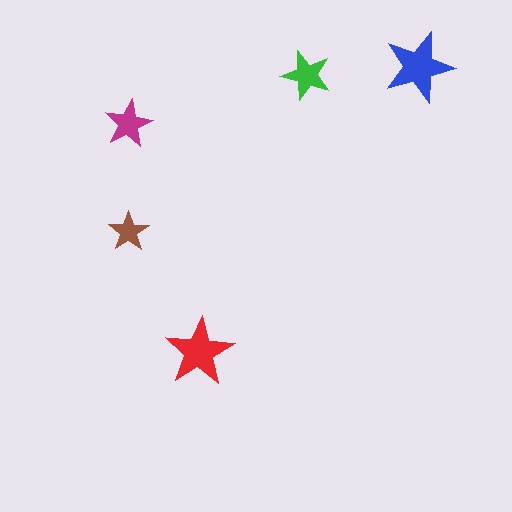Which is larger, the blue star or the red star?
The blue one.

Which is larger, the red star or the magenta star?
The red one.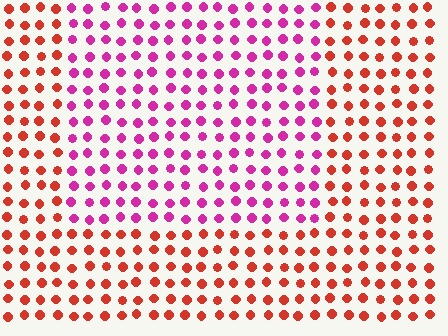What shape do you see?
I see a rectangle.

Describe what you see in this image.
The image is filled with small red elements in a uniform arrangement. A rectangle-shaped region is visible where the elements are tinted to a slightly different hue, forming a subtle color boundary.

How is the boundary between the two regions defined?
The boundary is defined purely by a slight shift in hue (about 49 degrees). Spacing, size, and orientation are identical on both sides.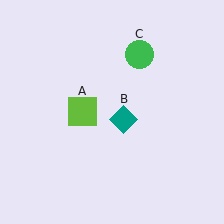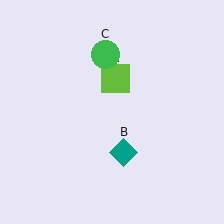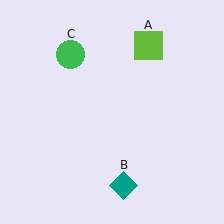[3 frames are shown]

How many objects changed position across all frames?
3 objects changed position: lime square (object A), teal diamond (object B), green circle (object C).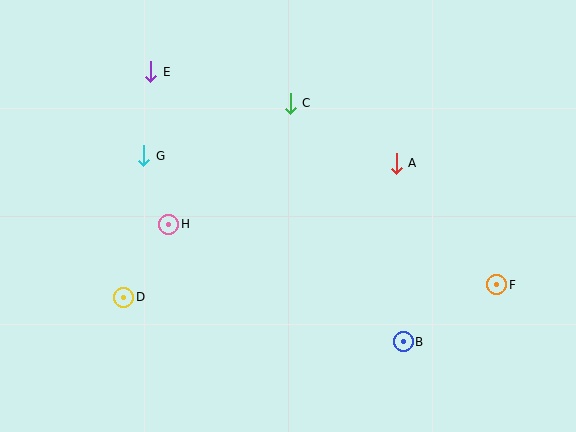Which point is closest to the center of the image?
Point C at (290, 103) is closest to the center.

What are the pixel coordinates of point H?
Point H is at (169, 224).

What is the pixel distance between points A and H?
The distance between A and H is 236 pixels.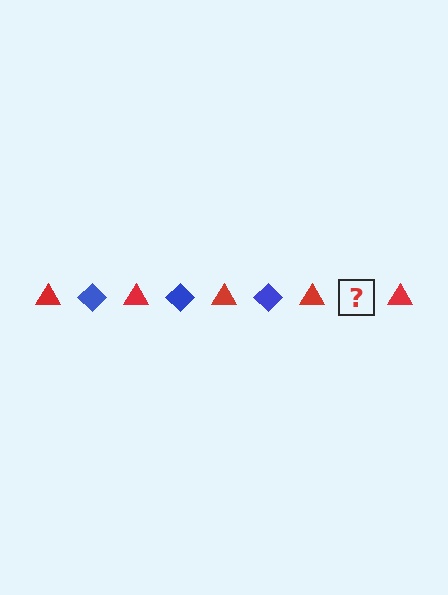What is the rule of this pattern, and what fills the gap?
The rule is that the pattern alternates between red triangle and blue diamond. The gap should be filled with a blue diamond.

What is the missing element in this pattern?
The missing element is a blue diamond.